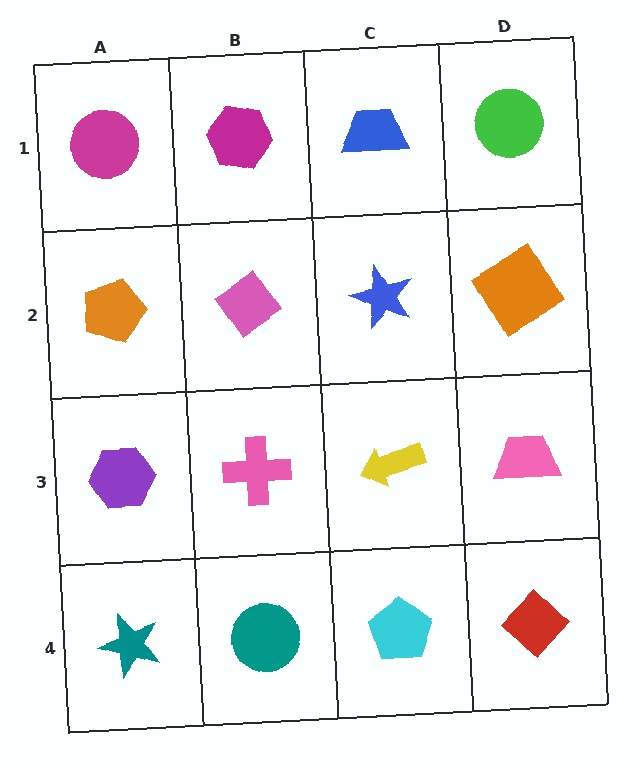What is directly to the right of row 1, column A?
A magenta hexagon.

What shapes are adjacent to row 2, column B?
A magenta hexagon (row 1, column B), a pink cross (row 3, column B), an orange pentagon (row 2, column A), a blue star (row 2, column C).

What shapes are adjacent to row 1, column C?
A blue star (row 2, column C), a magenta hexagon (row 1, column B), a green circle (row 1, column D).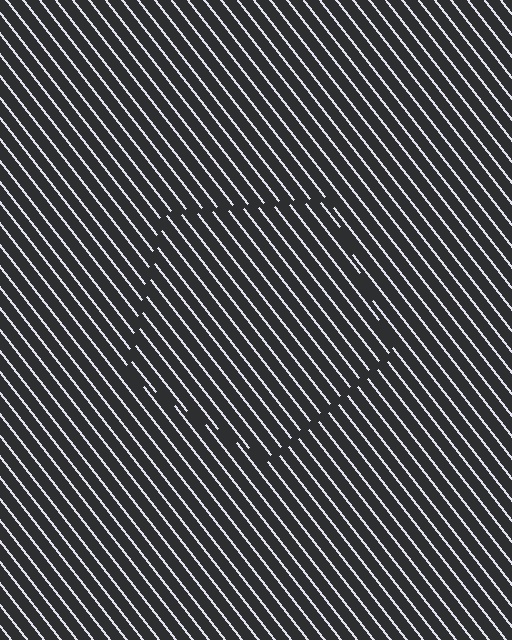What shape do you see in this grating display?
An illusory pentagon. The interior of the shape contains the same grating, shifted by half a period — the contour is defined by the phase discontinuity where line-ends from the inner and outer gratings abut.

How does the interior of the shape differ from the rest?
The interior of the shape contains the same grating, shifted by half a period — the contour is defined by the phase discontinuity where line-ends from the inner and outer gratings abut.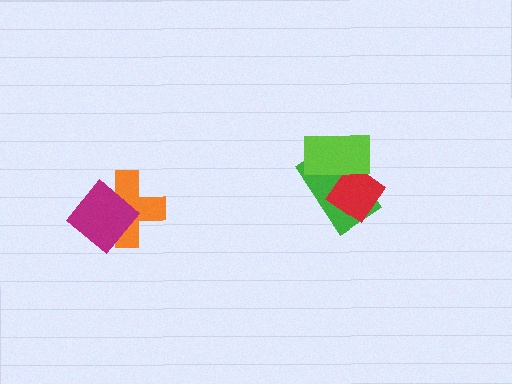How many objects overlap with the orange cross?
1 object overlaps with the orange cross.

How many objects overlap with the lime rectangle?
2 objects overlap with the lime rectangle.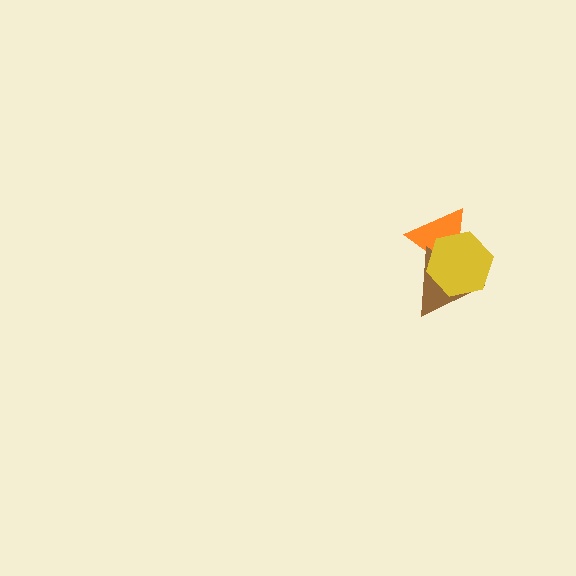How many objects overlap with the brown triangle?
2 objects overlap with the brown triangle.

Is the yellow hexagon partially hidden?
No, no other shape covers it.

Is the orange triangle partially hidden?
Yes, it is partially covered by another shape.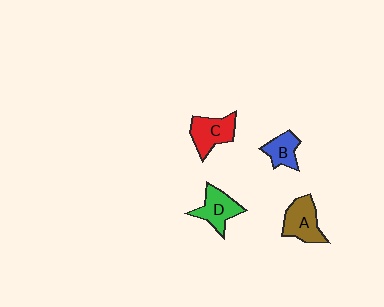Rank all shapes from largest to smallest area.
From largest to smallest: A (brown), C (red), D (green), B (blue).